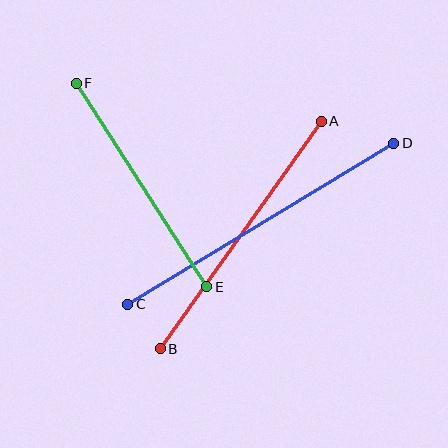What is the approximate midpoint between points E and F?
The midpoint is at approximately (142, 185) pixels.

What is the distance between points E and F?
The distance is approximately 242 pixels.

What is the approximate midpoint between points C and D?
The midpoint is at approximately (261, 224) pixels.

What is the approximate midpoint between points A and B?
The midpoint is at approximately (241, 235) pixels.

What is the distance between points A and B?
The distance is approximately 279 pixels.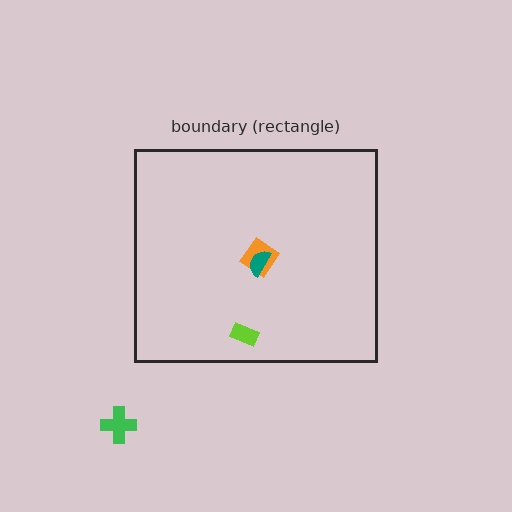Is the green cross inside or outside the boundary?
Outside.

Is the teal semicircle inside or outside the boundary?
Inside.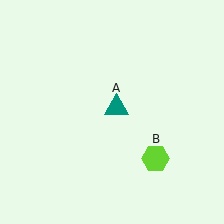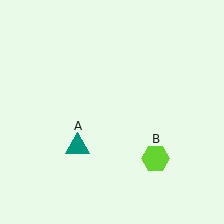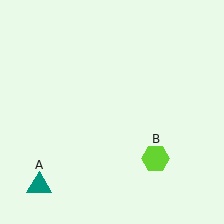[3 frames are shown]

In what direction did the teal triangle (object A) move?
The teal triangle (object A) moved down and to the left.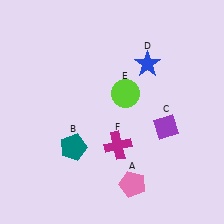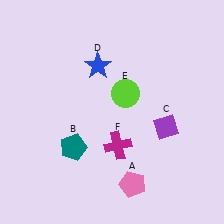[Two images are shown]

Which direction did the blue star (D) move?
The blue star (D) moved left.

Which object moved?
The blue star (D) moved left.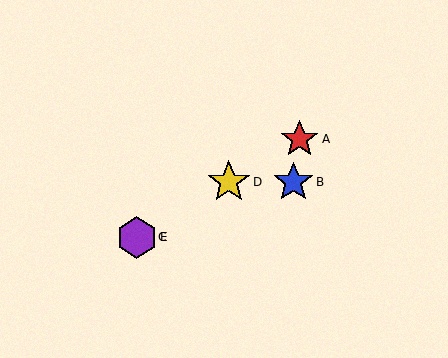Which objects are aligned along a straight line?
Objects A, C, D, E are aligned along a straight line.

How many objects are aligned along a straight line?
4 objects (A, C, D, E) are aligned along a straight line.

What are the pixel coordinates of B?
Object B is at (293, 182).